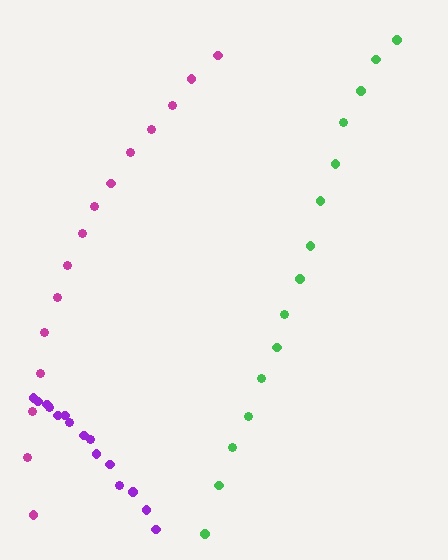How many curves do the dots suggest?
There are 3 distinct paths.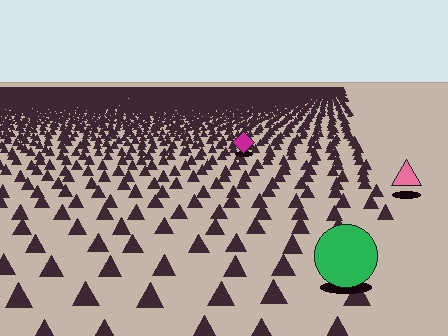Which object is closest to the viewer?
The green circle is closest. The texture marks near it are larger and more spread out.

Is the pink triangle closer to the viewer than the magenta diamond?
Yes. The pink triangle is closer — you can tell from the texture gradient: the ground texture is coarser near it.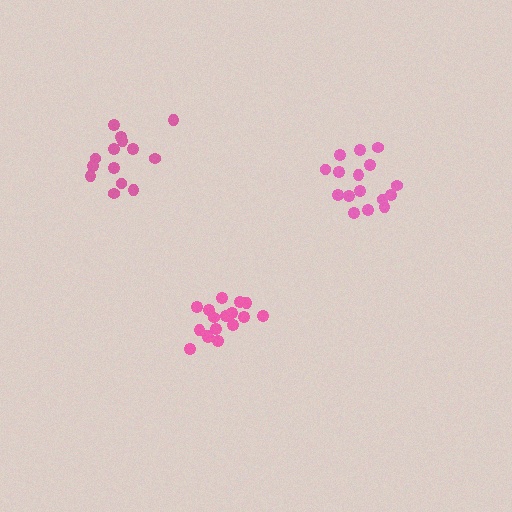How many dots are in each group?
Group 1: 17 dots, Group 2: 16 dots, Group 3: 14 dots (47 total).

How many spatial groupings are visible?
There are 3 spatial groupings.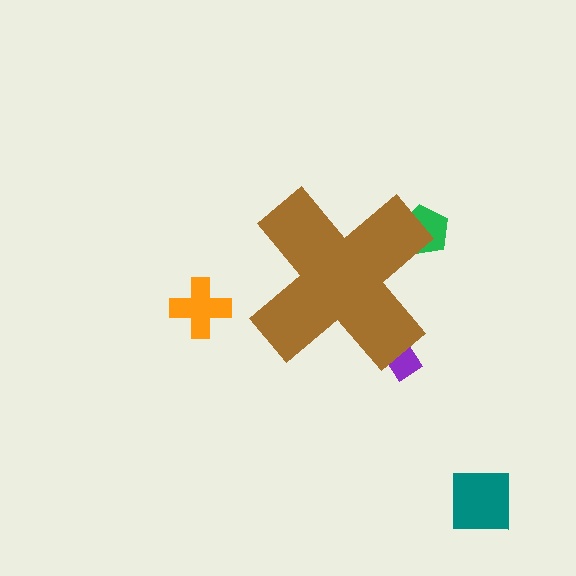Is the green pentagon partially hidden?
Yes, the green pentagon is partially hidden behind the brown cross.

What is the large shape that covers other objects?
A brown cross.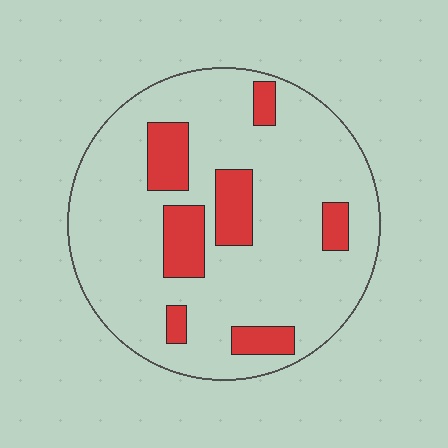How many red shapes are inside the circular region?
7.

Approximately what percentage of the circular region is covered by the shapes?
Approximately 20%.